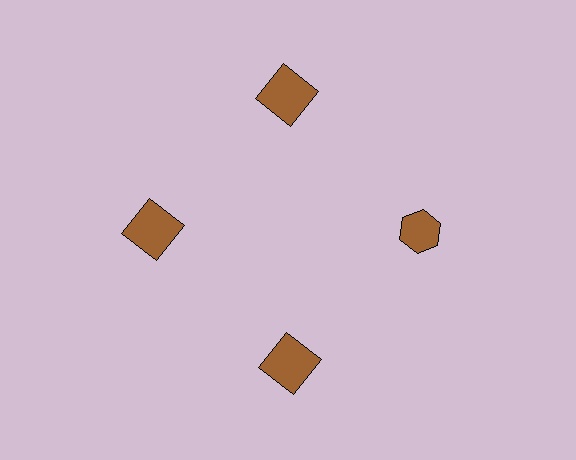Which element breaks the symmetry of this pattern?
The brown hexagon at roughly the 3 o'clock position breaks the symmetry. All other shapes are brown squares.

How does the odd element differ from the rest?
It has a different shape: hexagon instead of square.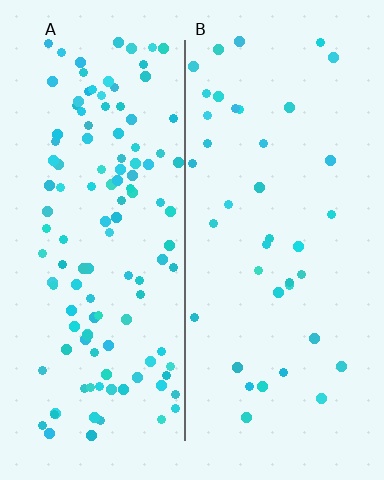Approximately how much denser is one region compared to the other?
Approximately 3.2× — region A over region B.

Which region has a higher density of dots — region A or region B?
A (the left).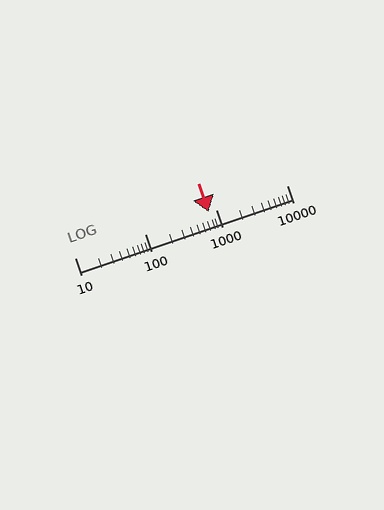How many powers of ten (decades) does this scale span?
The scale spans 3 decades, from 10 to 10000.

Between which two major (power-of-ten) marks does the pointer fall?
The pointer is between 100 and 1000.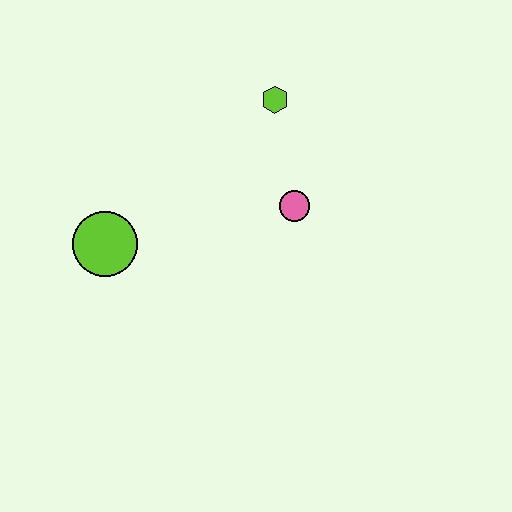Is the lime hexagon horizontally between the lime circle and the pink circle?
Yes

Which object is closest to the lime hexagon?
The pink circle is closest to the lime hexagon.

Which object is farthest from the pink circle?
The lime circle is farthest from the pink circle.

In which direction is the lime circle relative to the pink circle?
The lime circle is to the left of the pink circle.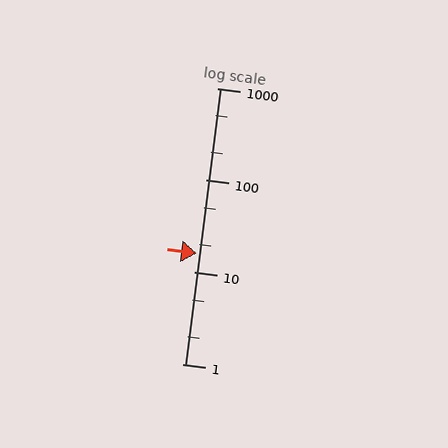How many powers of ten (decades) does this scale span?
The scale spans 3 decades, from 1 to 1000.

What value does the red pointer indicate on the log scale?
The pointer indicates approximately 16.